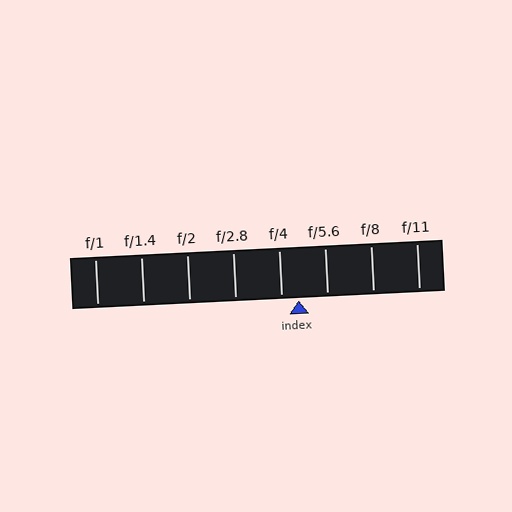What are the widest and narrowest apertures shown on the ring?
The widest aperture shown is f/1 and the narrowest is f/11.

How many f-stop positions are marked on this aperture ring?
There are 8 f-stop positions marked.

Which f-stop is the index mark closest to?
The index mark is closest to f/4.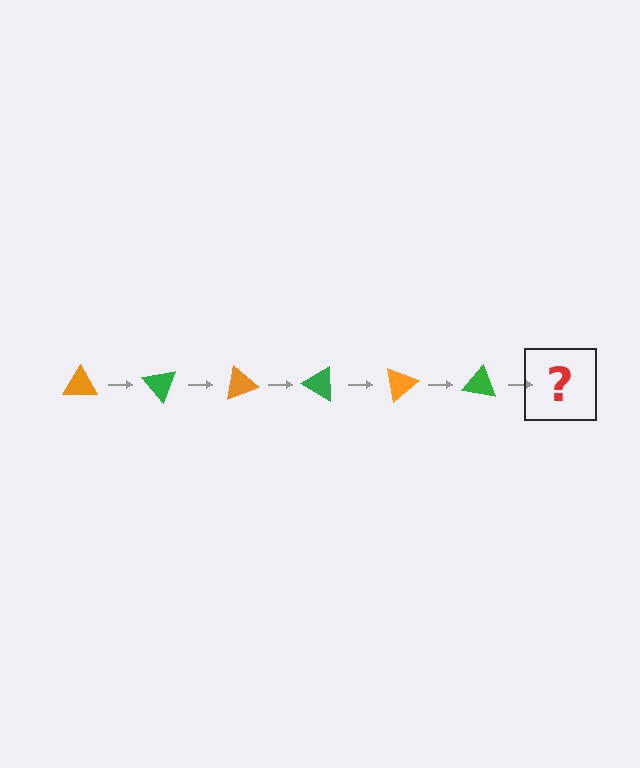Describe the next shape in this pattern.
It should be an orange triangle, rotated 300 degrees from the start.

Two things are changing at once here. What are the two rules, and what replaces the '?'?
The two rules are that it rotates 50 degrees each step and the color cycles through orange and green. The '?' should be an orange triangle, rotated 300 degrees from the start.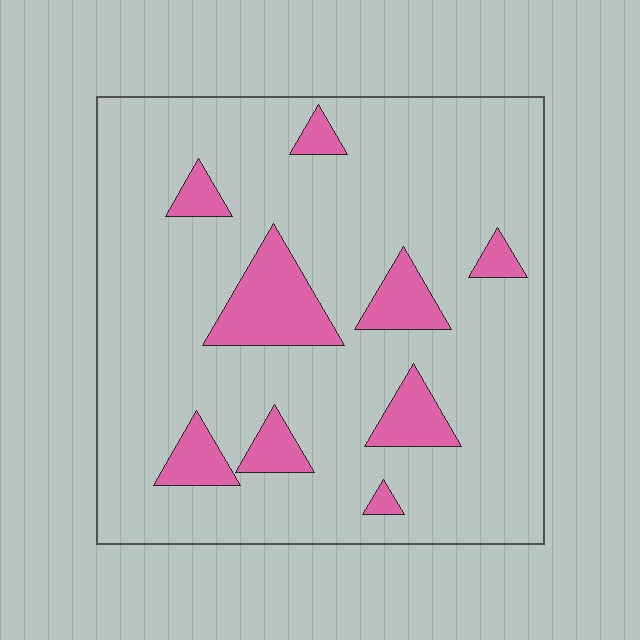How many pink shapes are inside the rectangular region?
9.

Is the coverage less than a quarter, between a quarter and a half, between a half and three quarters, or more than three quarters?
Less than a quarter.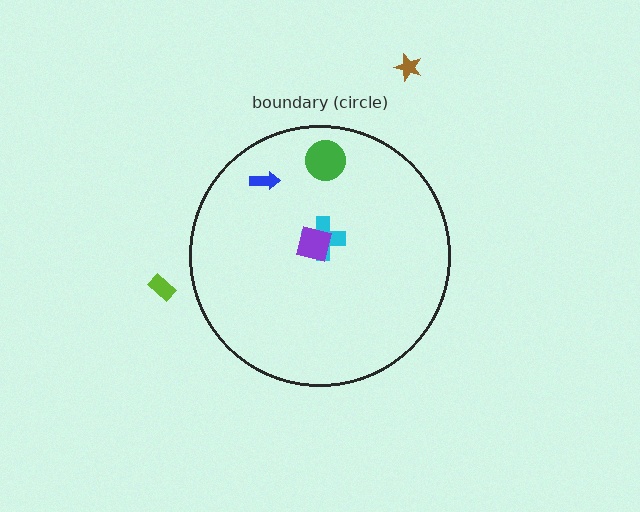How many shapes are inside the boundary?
4 inside, 2 outside.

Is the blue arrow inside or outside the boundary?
Inside.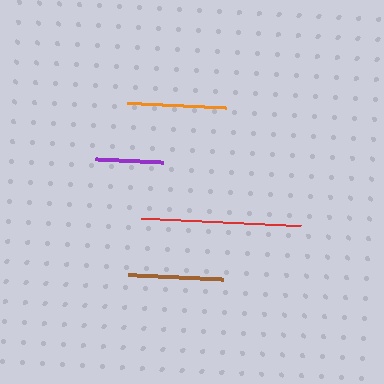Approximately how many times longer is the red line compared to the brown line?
The red line is approximately 1.7 times the length of the brown line.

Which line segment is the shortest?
The purple line is the shortest at approximately 68 pixels.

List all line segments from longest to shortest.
From longest to shortest: red, orange, brown, purple.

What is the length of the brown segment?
The brown segment is approximately 96 pixels long.